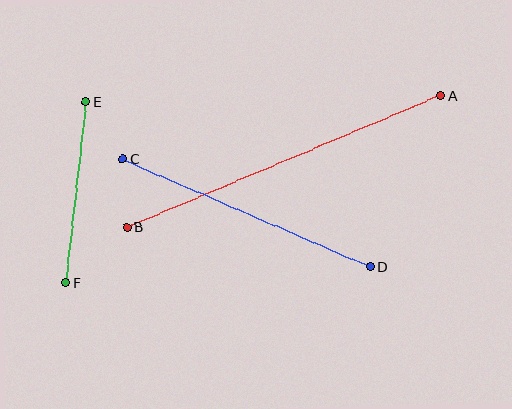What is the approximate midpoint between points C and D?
The midpoint is at approximately (246, 213) pixels.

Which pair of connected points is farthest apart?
Points A and B are farthest apart.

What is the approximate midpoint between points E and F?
The midpoint is at approximately (76, 192) pixels.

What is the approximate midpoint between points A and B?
The midpoint is at approximately (284, 162) pixels.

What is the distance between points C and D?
The distance is approximately 270 pixels.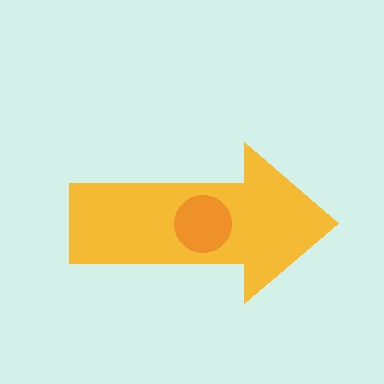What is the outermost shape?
The yellow arrow.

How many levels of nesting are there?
2.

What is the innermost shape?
The orange circle.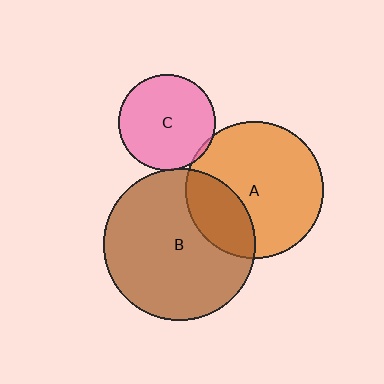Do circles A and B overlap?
Yes.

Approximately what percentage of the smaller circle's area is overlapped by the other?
Approximately 25%.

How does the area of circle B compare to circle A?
Approximately 1.2 times.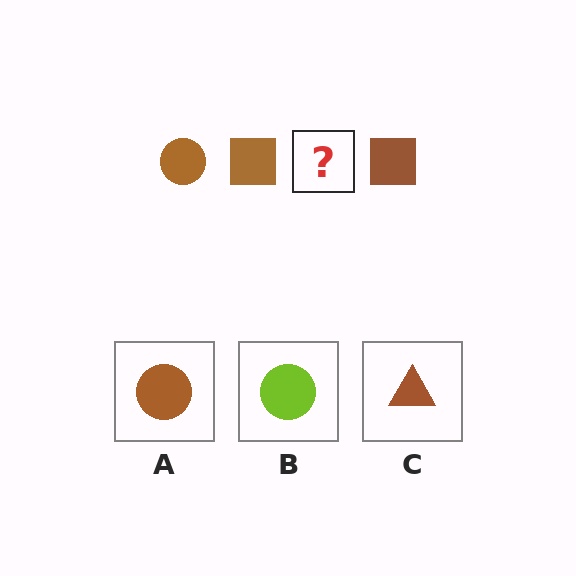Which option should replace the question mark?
Option A.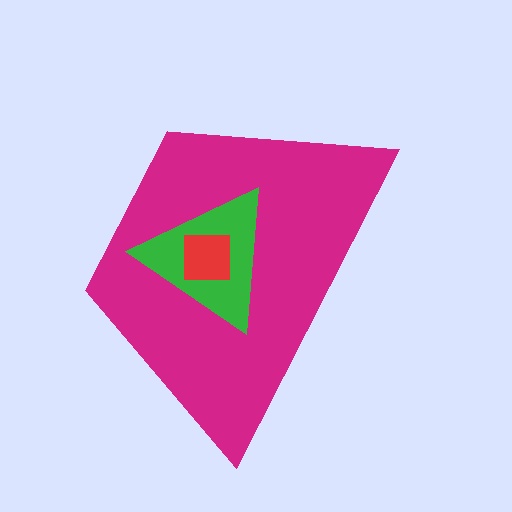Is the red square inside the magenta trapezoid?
Yes.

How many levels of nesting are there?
3.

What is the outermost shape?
The magenta trapezoid.